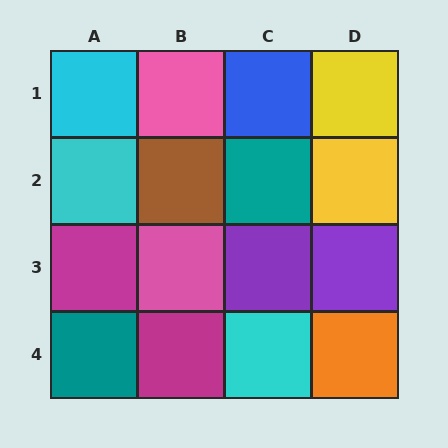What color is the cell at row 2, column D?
Yellow.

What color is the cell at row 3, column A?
Magenta.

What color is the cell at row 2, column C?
Teal.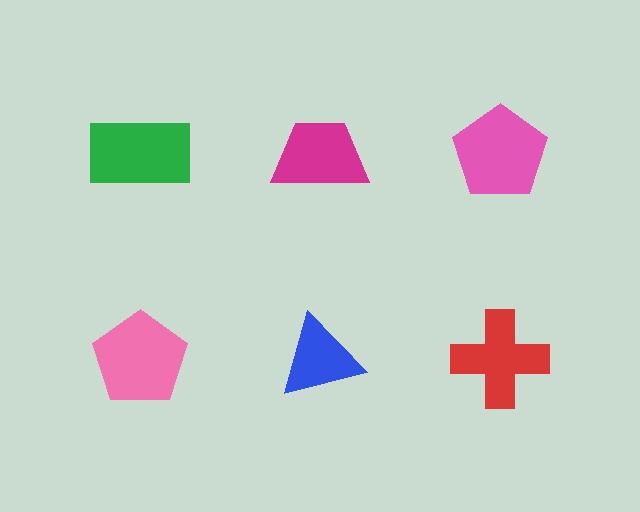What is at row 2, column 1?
A pink pentagon.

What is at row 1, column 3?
A pink pentagon.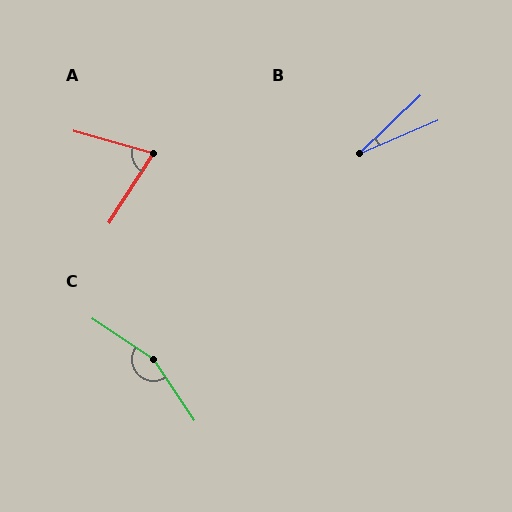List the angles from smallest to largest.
B (21°), A (73°), C (157°).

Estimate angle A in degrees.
Approximately 73 degrees.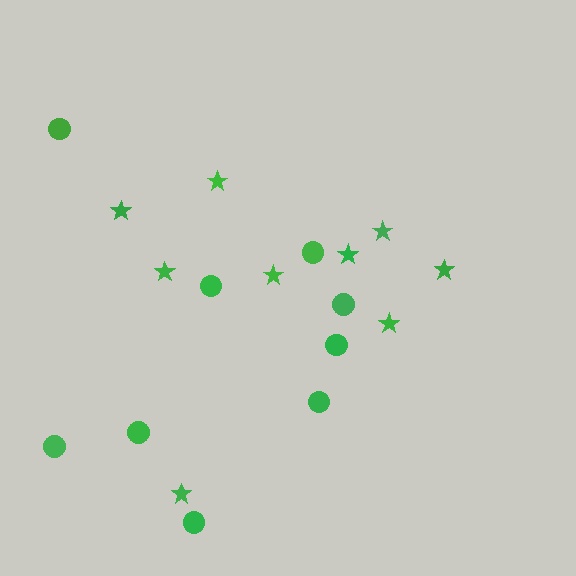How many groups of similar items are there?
There are 2 groups: one group of stars (9) and one group of circles (9).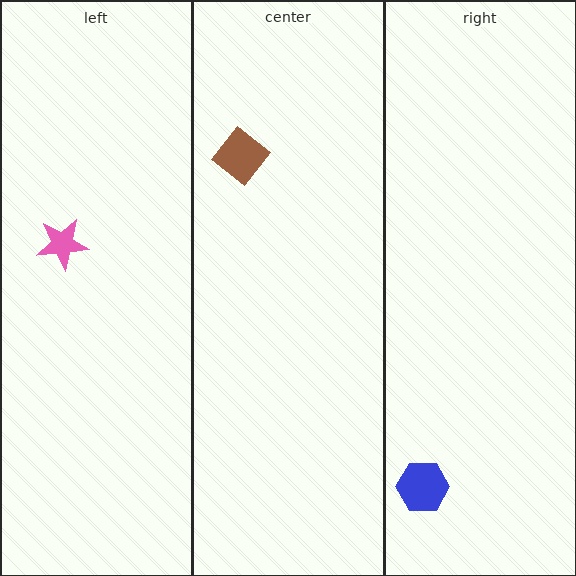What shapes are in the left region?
The pink star.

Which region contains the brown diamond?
The center region.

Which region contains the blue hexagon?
The right region.